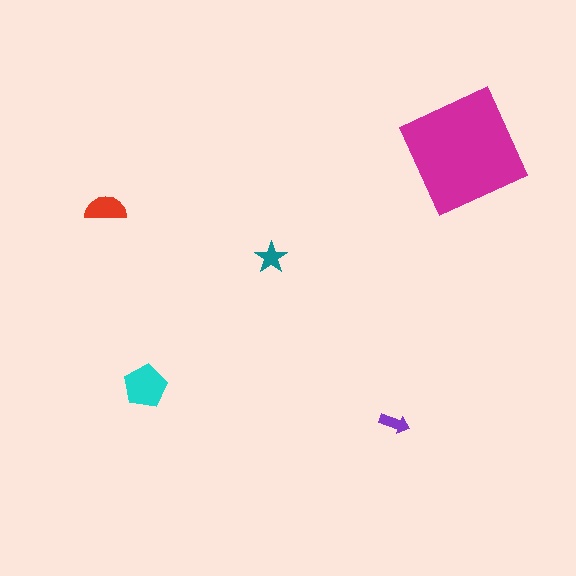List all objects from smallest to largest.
The purple arrow, the teal star, the red semicircle, the cyan pentagon, the magenta square.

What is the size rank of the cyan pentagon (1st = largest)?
2nd.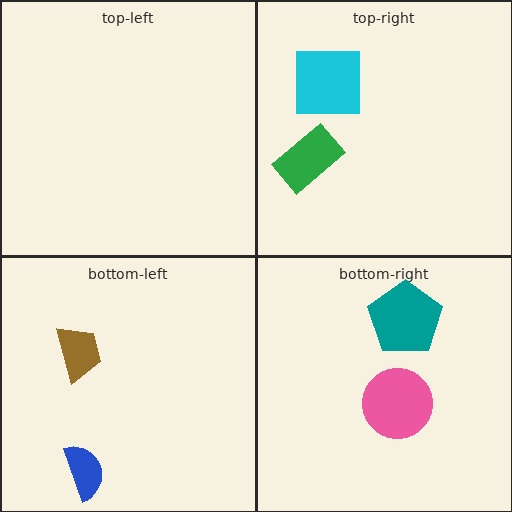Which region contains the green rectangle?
The top-right region.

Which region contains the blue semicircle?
The bottom-left region.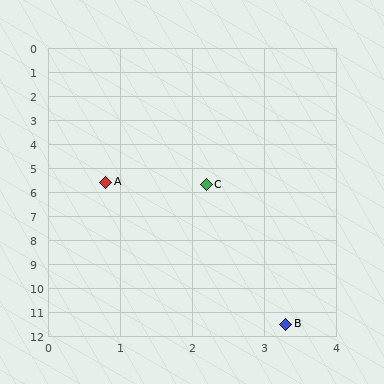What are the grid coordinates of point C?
Point C is at approximately (2.2, 5.7).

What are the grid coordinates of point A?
Point A is at approximately (0.8, 5.6).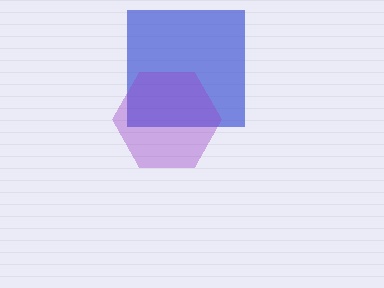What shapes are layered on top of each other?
The layered shapes are: a blue square, a purple hexagon.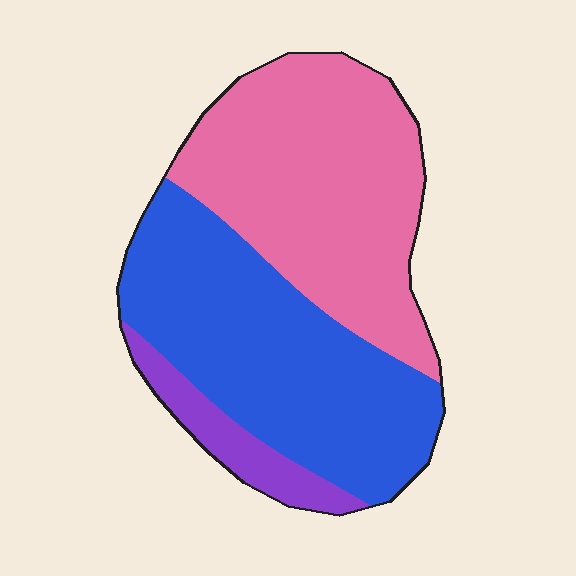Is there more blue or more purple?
Blue.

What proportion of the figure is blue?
Blue covers about 45% of the figure.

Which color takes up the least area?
Purple, at roughly 10%.